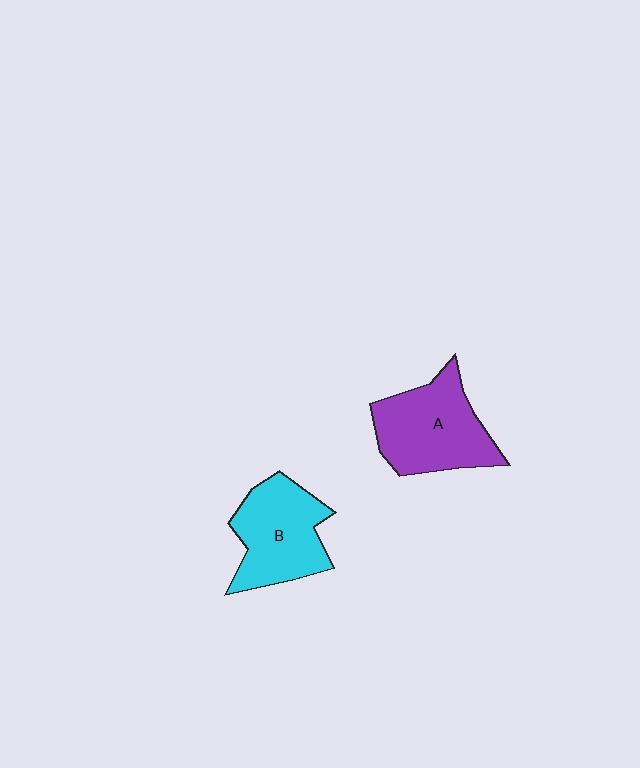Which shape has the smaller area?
Shape B (cyan).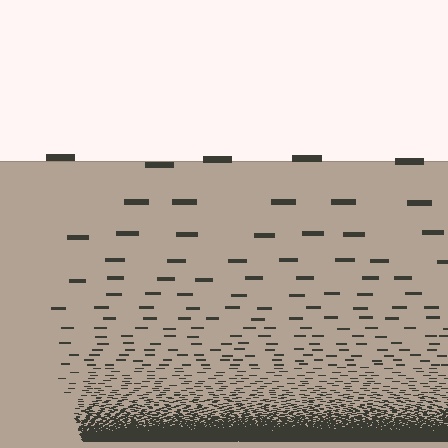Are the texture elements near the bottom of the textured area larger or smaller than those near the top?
Smaller. The gradient is inverted — elements near the bottom are smaller and denser.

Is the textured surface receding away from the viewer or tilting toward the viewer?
The surface appears to tilt toward the viewer. Texture elements get larger and sparser toward the top.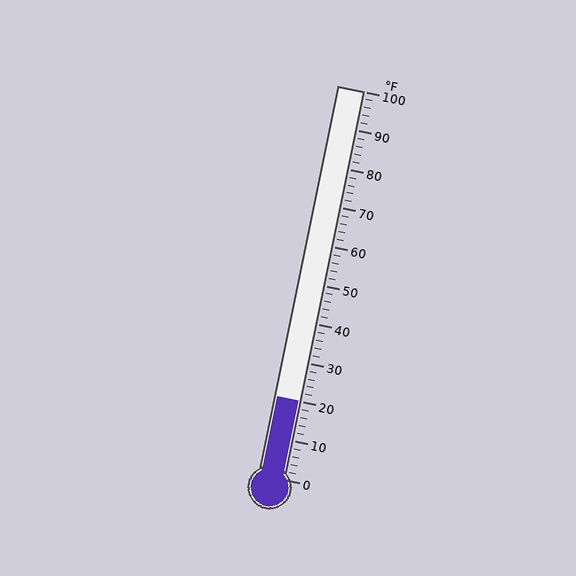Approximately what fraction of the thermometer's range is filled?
The thermometer is filled to approximately 20% of its range.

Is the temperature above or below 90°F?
The temperature is below 90°F.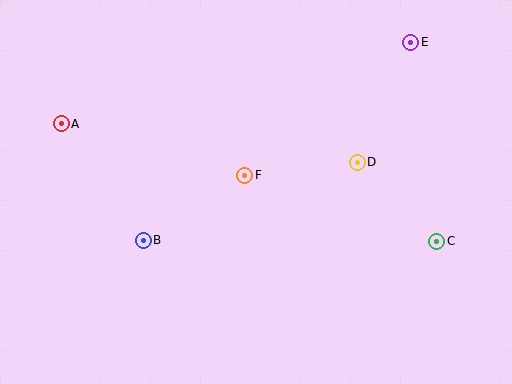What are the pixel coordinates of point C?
Point C is at (437, 241).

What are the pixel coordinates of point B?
Point B is at (143, 240).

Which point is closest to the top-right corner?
Point E is closest to the top-right corner.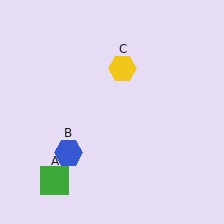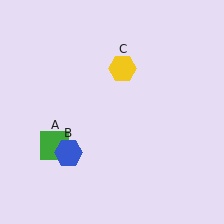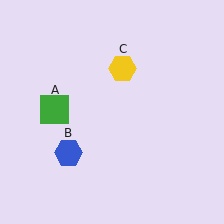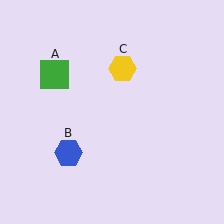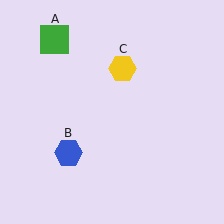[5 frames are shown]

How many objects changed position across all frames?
1 object changed position: green square (object A).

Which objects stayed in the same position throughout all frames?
Blue hexagon (object B) and yellow hexagon (object C) remained stationary.